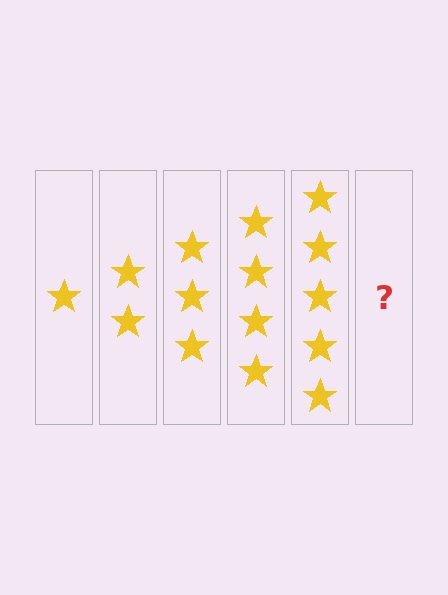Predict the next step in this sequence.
The next step is 6 stars.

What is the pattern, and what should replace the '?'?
The pattern is that each step adds one more star. The '?' should be 6 stars.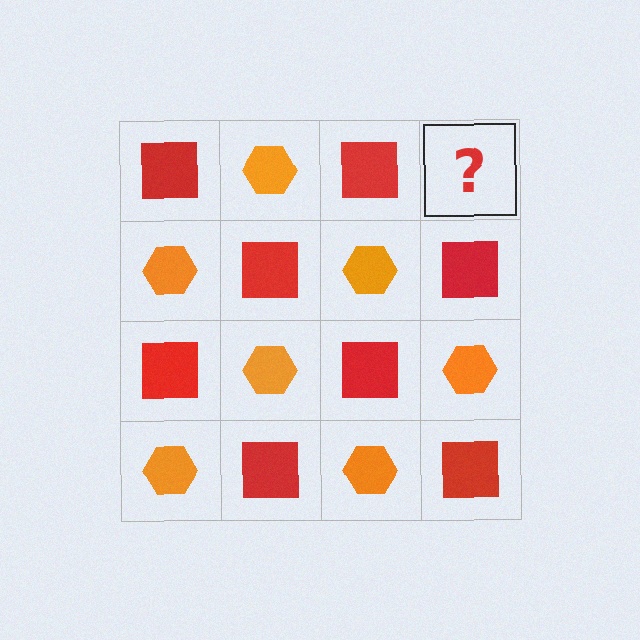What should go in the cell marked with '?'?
The missing cell should contain an orange hexagon.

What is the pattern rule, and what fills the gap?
The rule is that it alternates red square and orange hexagon in a checkerboard pattern. The gap should be filled with an orange hexagon.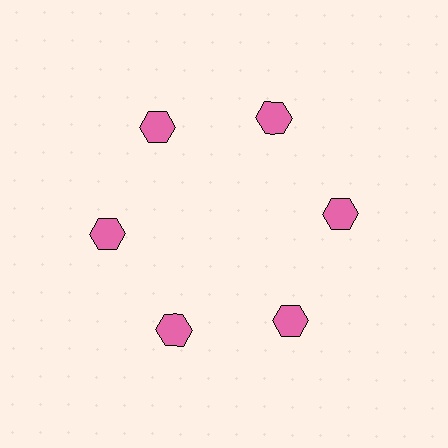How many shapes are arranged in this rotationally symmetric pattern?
There are 6 shapes, arranged in 6 groups of 1.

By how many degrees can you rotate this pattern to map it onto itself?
The pattern maps onto itself every 60 degrees of rotation.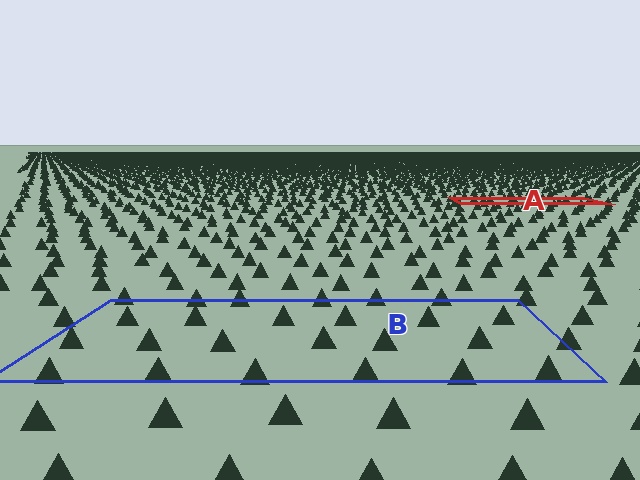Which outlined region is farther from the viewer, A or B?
Region A is farther from the viewer — the texture elements inside it appear smaller and more densely packed.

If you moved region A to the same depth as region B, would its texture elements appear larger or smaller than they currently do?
They would appear larger. At a closer depth, the same texture elements are projected at a bigger on-screen size.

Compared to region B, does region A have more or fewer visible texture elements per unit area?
Region A has more texture elements per unit area — they are packed more densely because it is farther away.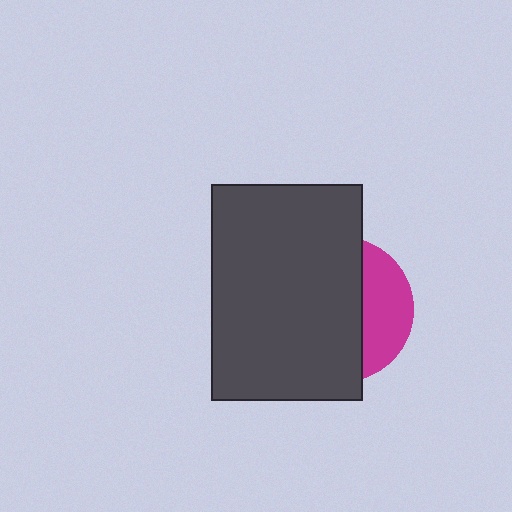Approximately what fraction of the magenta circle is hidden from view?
Roughly 69% of the magenta circle is hidden behind the dark gray rectangle.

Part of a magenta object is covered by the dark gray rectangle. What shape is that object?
It is a circle.